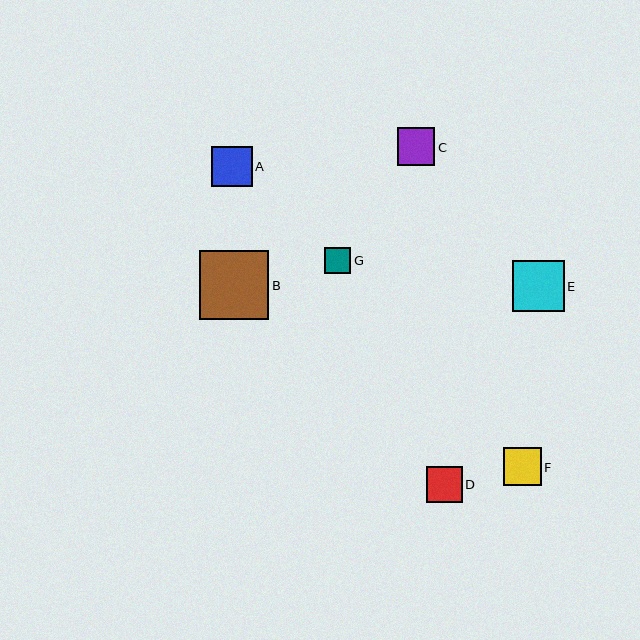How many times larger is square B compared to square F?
Square B is approximately 1.8 times the size of square F.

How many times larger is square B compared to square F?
Square B is approximately 1.8 times the size of square F.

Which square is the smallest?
Square G is the smallest with a size of approximately 27 pixels.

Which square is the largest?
Square B is the largest with a size of approximately 69 pixels.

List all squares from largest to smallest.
From largest to smallest: B, E, A, F, C, D, G.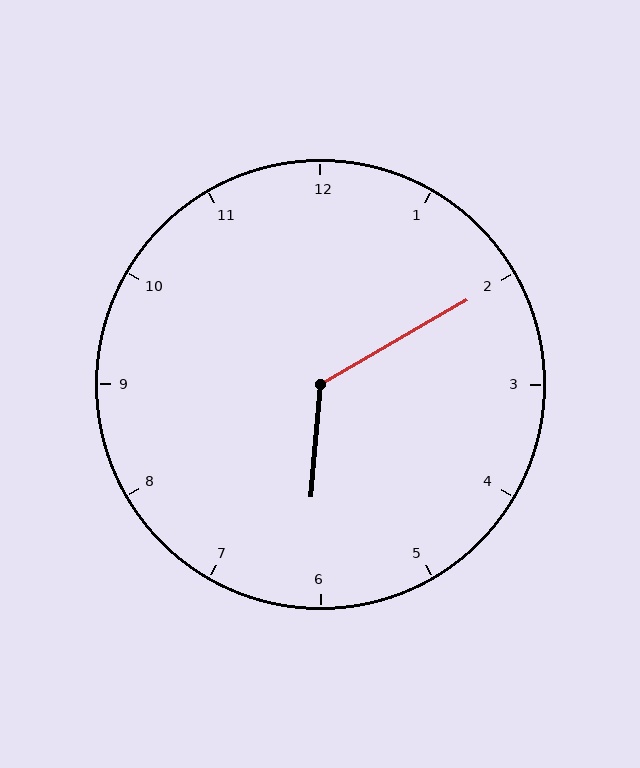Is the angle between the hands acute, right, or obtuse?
It is obtuse.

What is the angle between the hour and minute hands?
Approximately 125 degrees.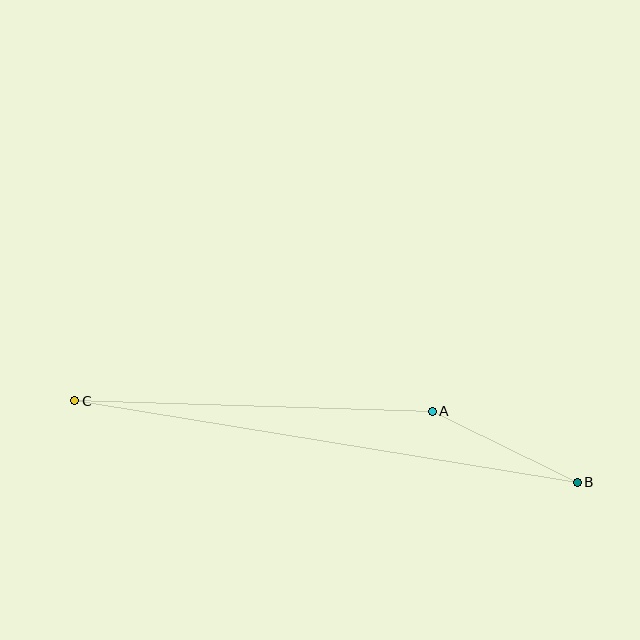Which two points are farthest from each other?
Points B and C are farthest from each other.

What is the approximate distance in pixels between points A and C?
The distance between A and C is approximately 357 pixels.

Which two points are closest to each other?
Points A and B are closest to each other.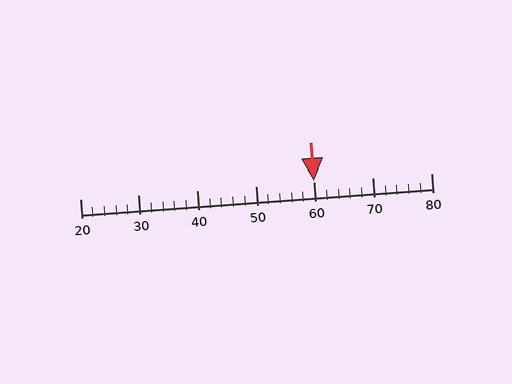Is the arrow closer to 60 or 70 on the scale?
The arrow is closer to 60.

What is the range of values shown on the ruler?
The ruler shows values from 20 to 80.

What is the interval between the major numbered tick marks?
The major tick marks are spaced 10 units apart.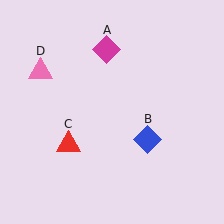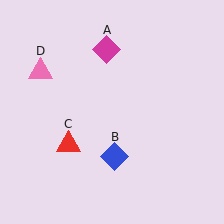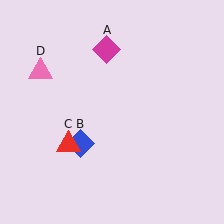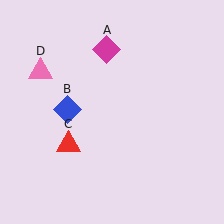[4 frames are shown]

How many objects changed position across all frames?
1 object changed position: blue diamond (object B).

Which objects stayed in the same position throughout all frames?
Magenta diamond (object A) and red triangle (object C) and pink triangle (object D) remained stationary.